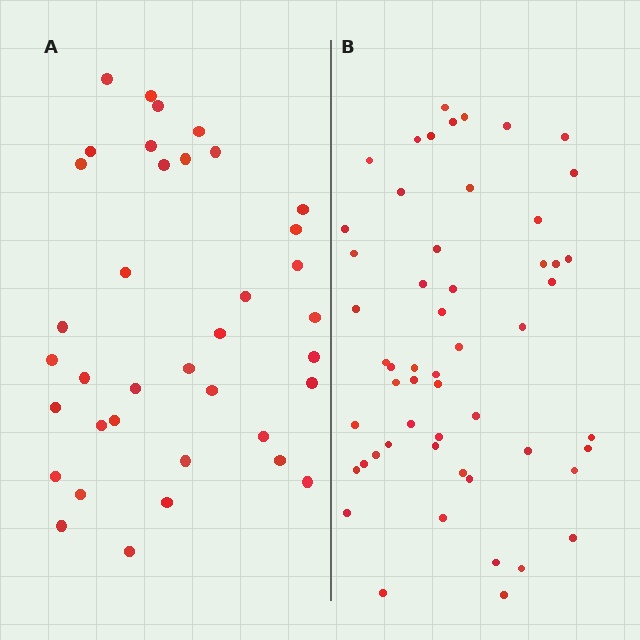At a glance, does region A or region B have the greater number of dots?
Region B (the right region) has more dots.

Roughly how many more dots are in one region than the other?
Region B has approximately 15 more dots than region A.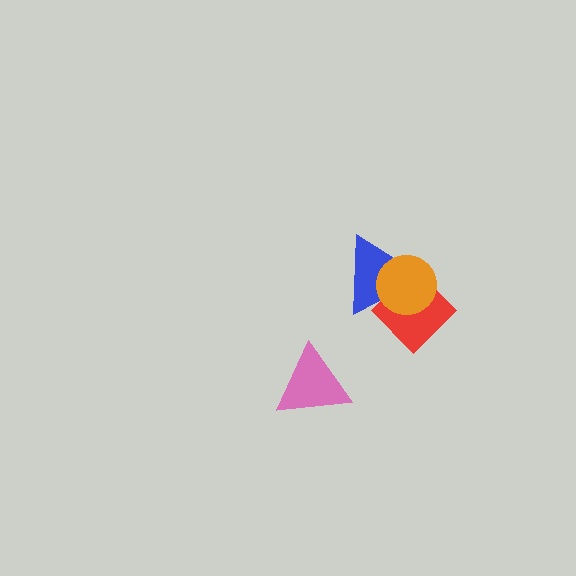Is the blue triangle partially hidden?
Yes, it is partially covered by another shape.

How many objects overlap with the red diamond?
2 objects overlap with the red diamond.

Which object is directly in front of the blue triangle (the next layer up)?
The red diamond is directly in front of the blue triangle.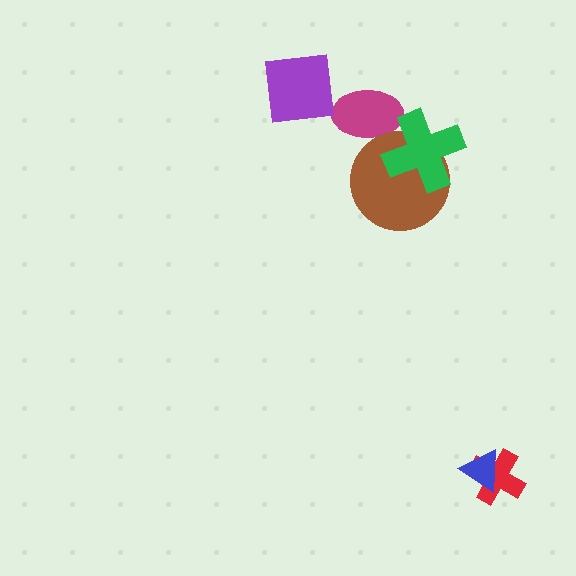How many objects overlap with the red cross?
1 object overlaps with the red cross.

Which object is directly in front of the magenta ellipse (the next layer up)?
The brown circle is directly in front of the magenta ellipse.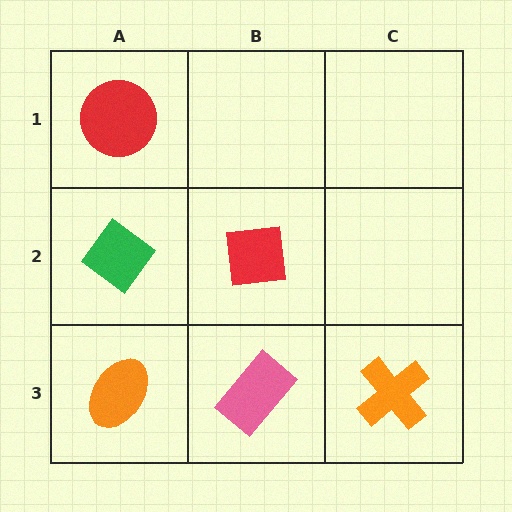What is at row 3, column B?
A pink rectangle.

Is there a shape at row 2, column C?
No, that cell is empty.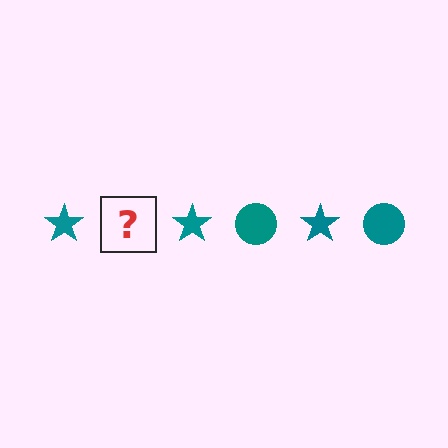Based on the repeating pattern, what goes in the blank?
The blank should be a teal circle.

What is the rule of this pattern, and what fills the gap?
The rule is that the pattern cycles through star, circle shapes in teal. The gap should be filled with a teal circle.